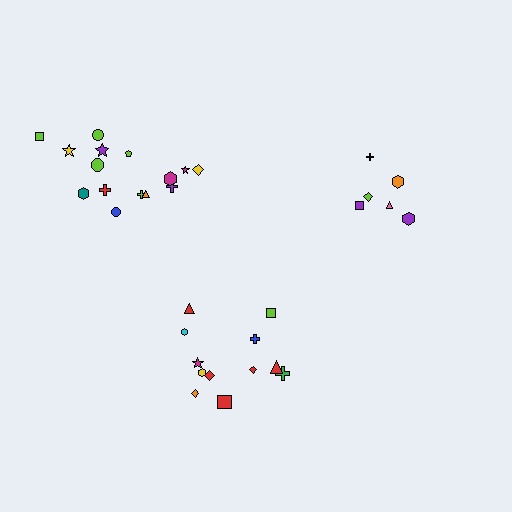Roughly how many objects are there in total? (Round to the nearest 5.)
Roughly 35 objects in total.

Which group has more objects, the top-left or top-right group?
The top-left group.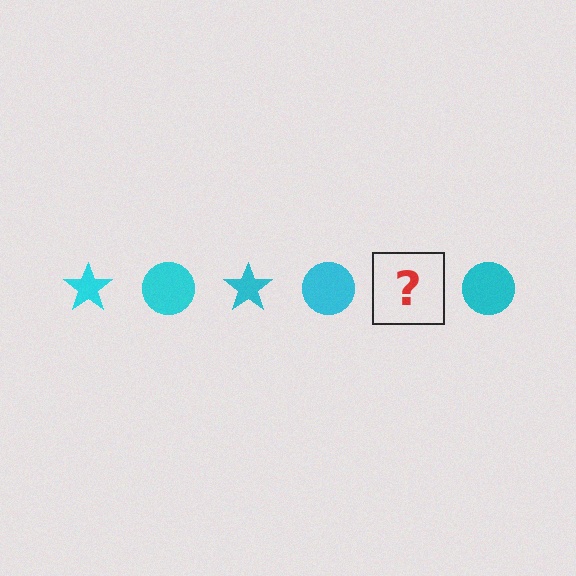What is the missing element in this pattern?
The missing element is a cyan star.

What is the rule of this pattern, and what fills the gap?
The rule is that the pattern cycles through star, circle shapes in cyan. The gap should be filled with a cyan star.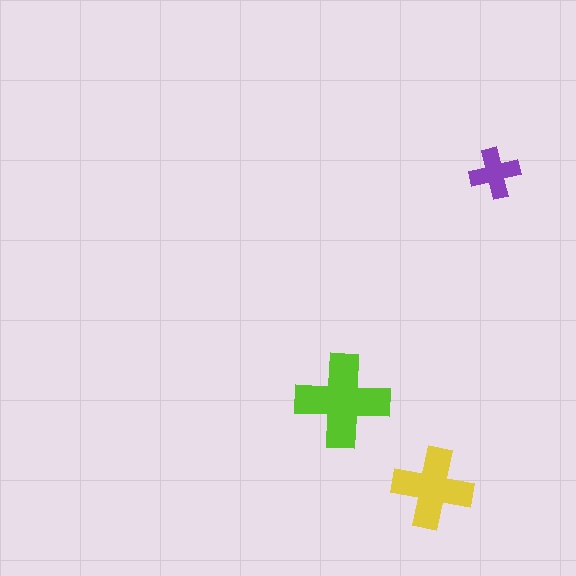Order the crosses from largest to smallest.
the lime one, the yellow one, the purple one.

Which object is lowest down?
The yellow cross is bottommost.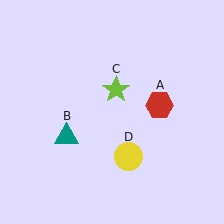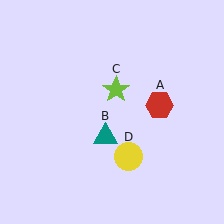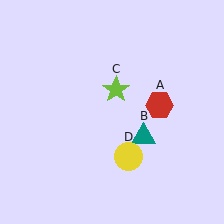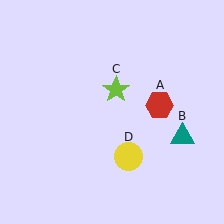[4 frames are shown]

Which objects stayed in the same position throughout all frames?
Red hexagon (object A) and lime star (object C) and yellow circle (object D) remained stationary.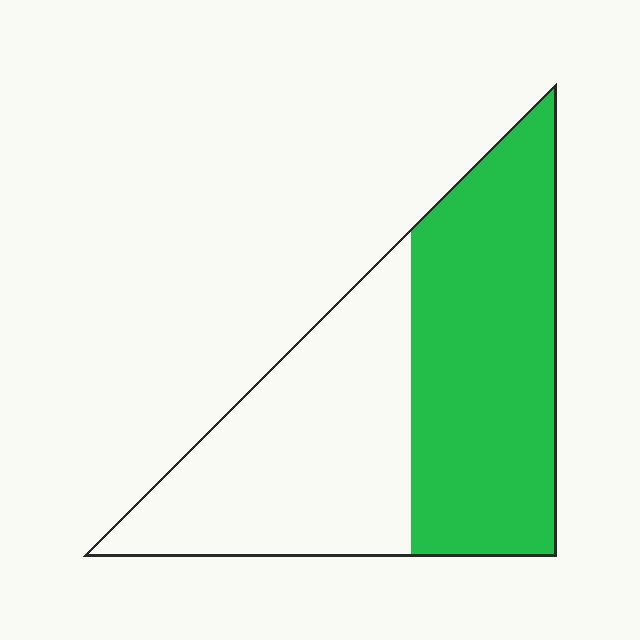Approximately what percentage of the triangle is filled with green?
Approximately 50%.